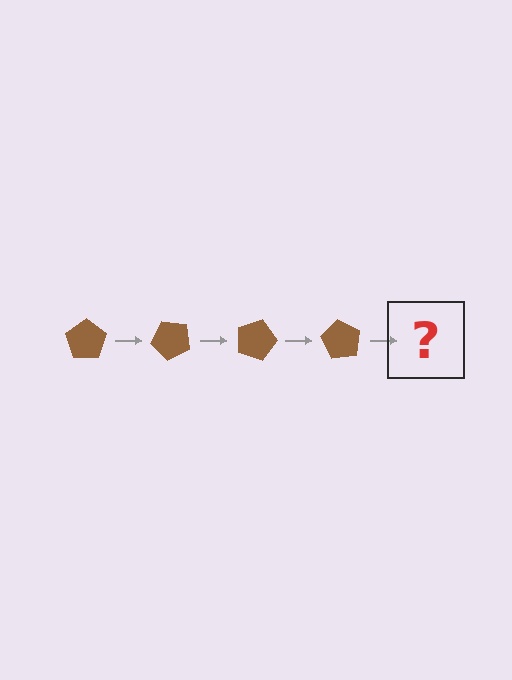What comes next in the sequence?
The next element should be a brown pentagon rotated 180 degrees.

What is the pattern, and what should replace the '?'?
The pattern is that the pentagon rotates 45 degrees each step. The '?' should be a brown pentagon rotated 180 degrees.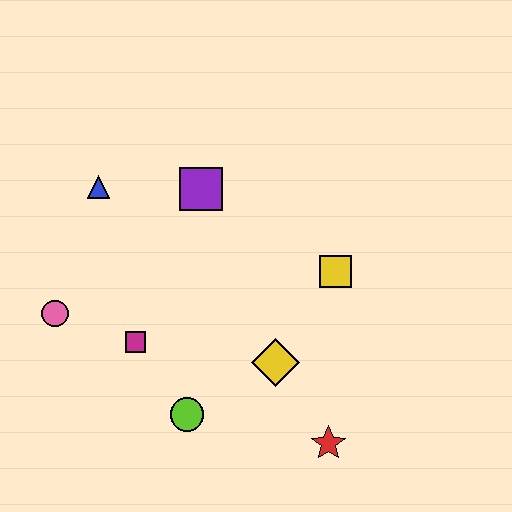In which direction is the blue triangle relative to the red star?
The blue triangle is above the red star.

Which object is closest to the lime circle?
The magenta square is closest to the lime circle.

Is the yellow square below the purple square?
Yes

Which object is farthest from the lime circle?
The blue triangle is farthest from the lime circle.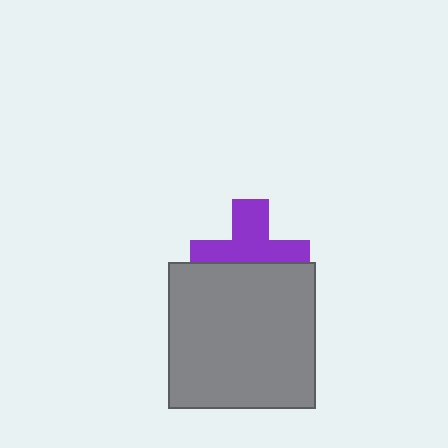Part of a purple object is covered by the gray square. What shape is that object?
It is a cross.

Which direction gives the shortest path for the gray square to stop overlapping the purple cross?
Moving down gives the shortest separation.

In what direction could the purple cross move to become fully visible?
The purple cross could move up. That would shift it out from behind the gray square entirely.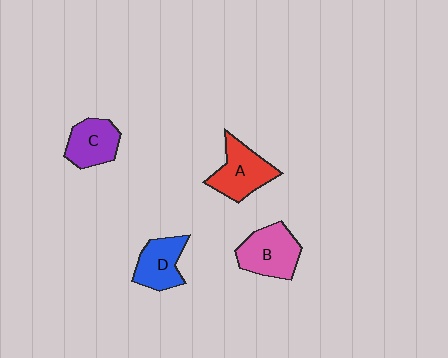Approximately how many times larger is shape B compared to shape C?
Approximately 1.2 times.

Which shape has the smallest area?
Shape C (purple).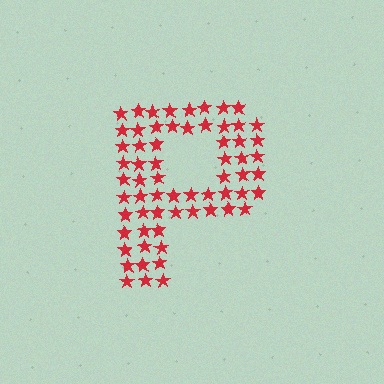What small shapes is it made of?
It is made of small stars.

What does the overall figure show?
The overall figure shows the letter P.